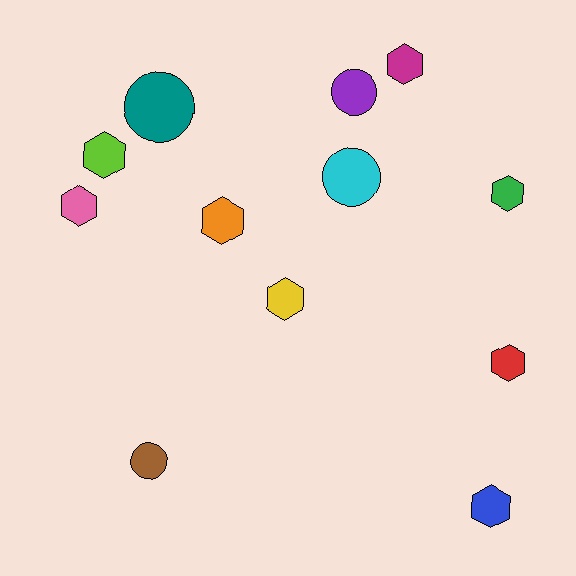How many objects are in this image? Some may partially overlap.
There are 12 objects.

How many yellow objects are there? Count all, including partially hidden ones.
There is 1 yellow object.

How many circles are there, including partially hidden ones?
There are 4 circles.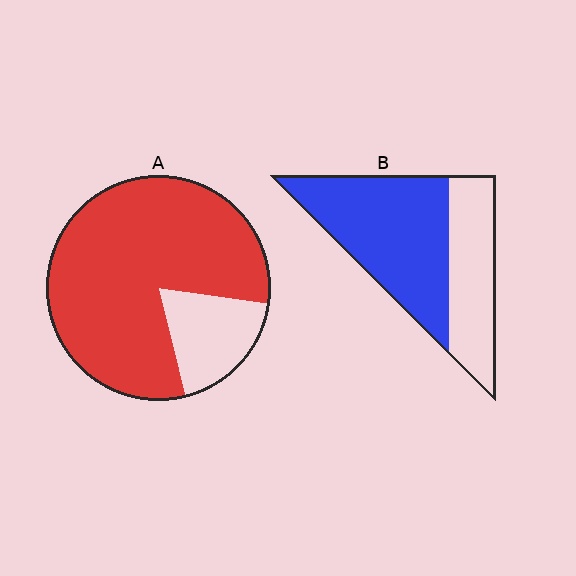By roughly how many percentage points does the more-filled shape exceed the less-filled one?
By roughly 20 percentage points (A over B).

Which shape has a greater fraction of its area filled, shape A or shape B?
Shape A.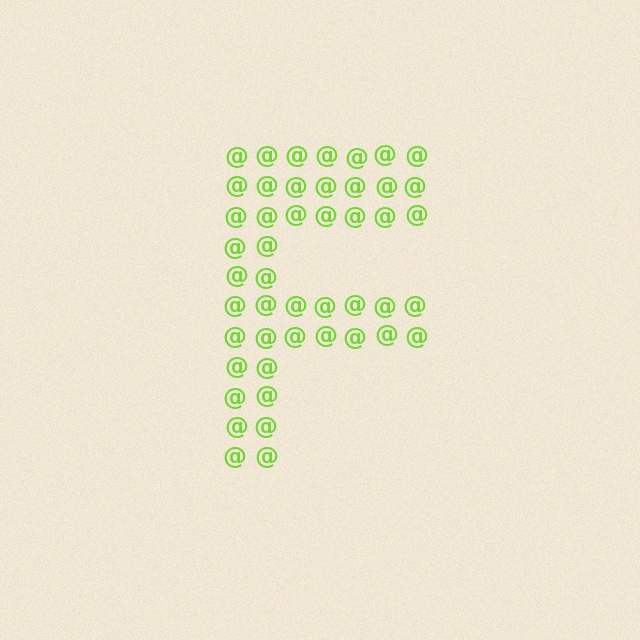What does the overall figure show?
The overall figure shows the letter F.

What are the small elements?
The small elements are at signs.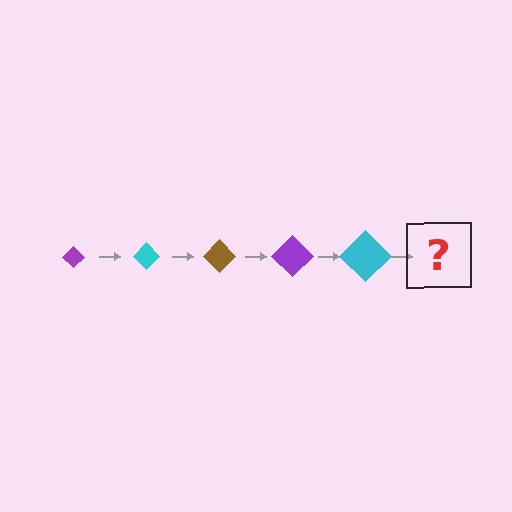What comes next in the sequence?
The next element should be a brown diamond, larger than the previous one.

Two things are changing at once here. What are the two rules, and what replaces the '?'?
The two rules are that the diamond grows larger each step and the color cycles through purple, cyan, and brown. The '?' should be a brown diamond, larger than the previous one.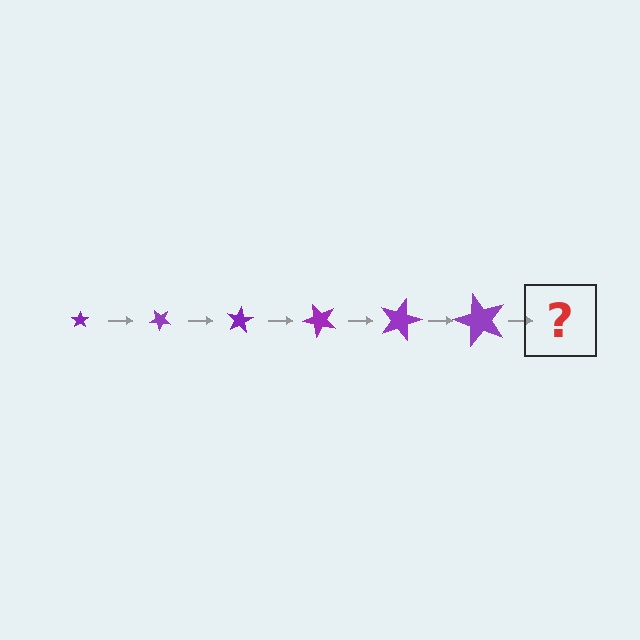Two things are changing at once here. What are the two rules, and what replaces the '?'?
The two rules are that the star grows larger each step and it rotates 40 degrees each step. The '?' should be a star, larger than the previous one and rotated 240 degrees from the start.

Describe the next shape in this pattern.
It should be a star, larger than the previous one and rotated 240 degrees from the start.